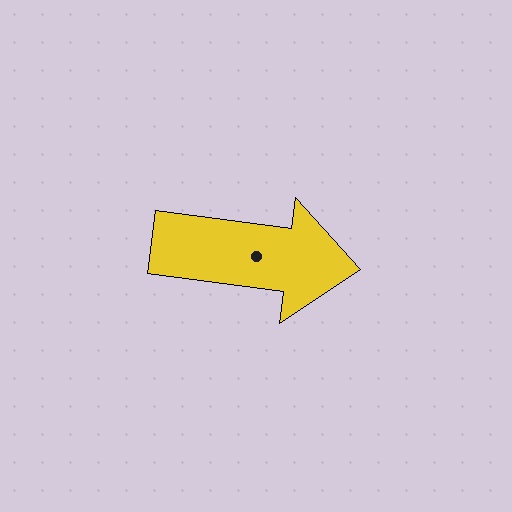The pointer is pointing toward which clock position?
Roughly 3 o'clock.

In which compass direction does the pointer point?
East.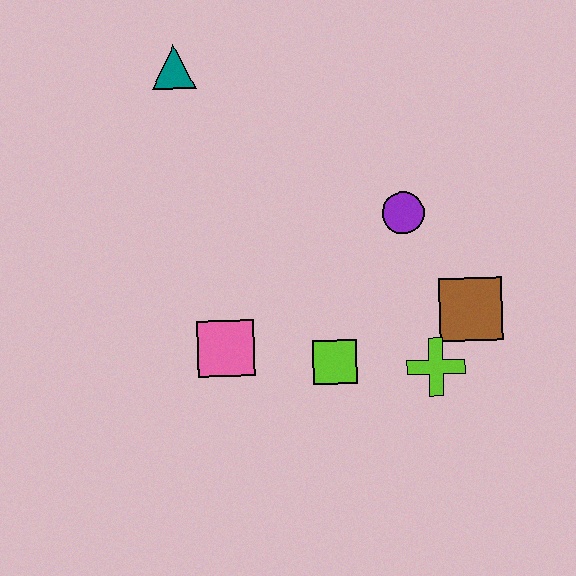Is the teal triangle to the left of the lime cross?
Yes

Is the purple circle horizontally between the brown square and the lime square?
Yes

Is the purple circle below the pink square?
No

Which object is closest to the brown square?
The lime cross is closest to the brown square.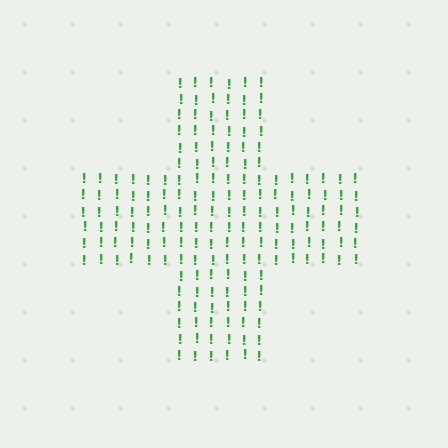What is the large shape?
The large shape is a cross.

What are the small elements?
The small elements are exclamation marks.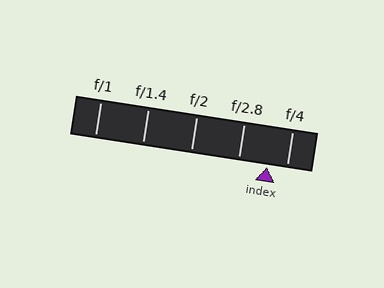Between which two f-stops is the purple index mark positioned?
The index mark is between f/2.8 and f/4.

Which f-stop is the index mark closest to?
The index mark is closest to f/4.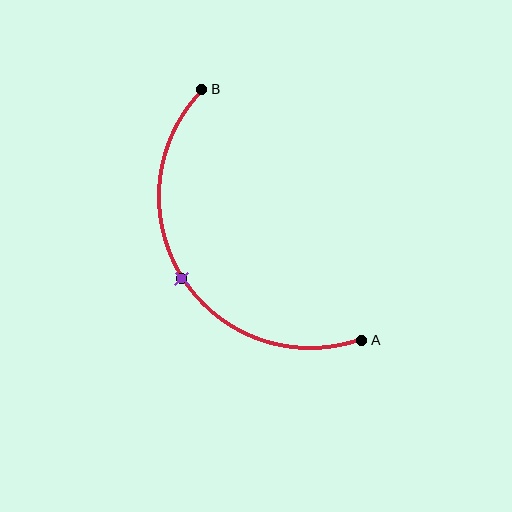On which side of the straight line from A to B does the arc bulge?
The arc bulges to the left of the straight line connecting A and B.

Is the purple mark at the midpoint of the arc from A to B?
Yes. The purple mark lies on the arc at equal arc-length from both A and B — it is the arc midpoint.